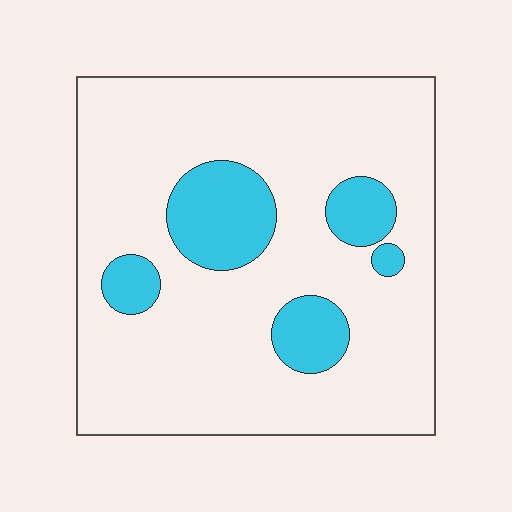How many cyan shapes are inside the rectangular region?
5.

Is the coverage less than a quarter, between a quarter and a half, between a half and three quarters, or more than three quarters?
Less than a quarter.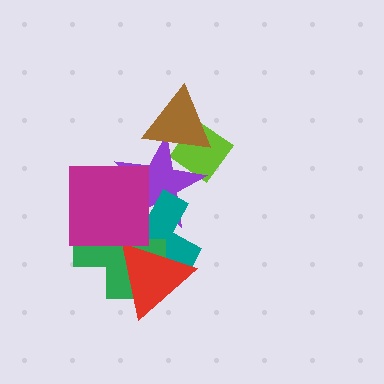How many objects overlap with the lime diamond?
2 objects overlap with the lime diamond.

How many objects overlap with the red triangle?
2 objects overlap with the red triangle.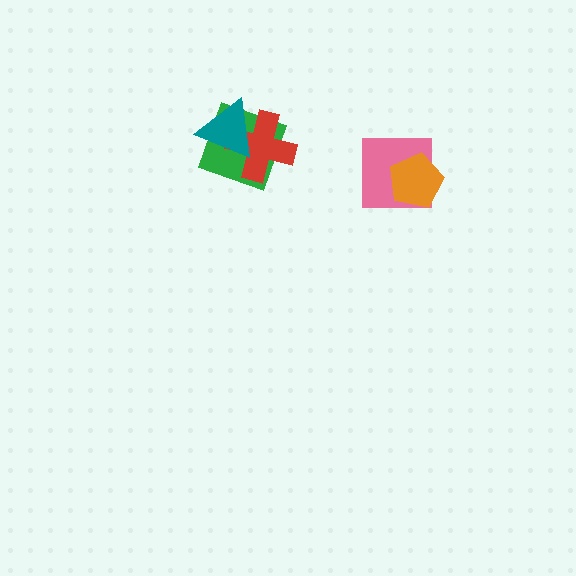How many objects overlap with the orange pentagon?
1 object overlaps with the orange pentagon.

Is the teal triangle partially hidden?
No, no other shape covers it.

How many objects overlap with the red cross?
2 objects overlap with the red cross.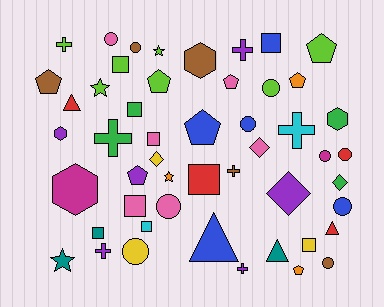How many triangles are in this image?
There are 4 triangles.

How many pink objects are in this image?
There are 6 pink objects.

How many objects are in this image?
There are 50 objects.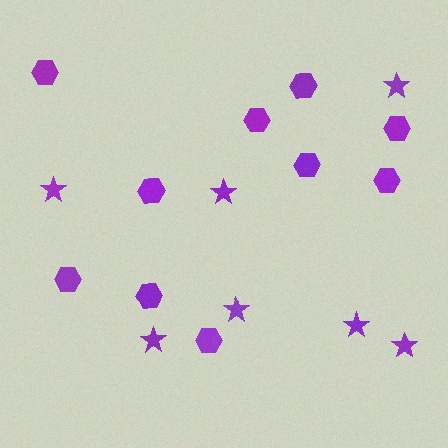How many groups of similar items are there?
There are 2 groups: one group of stars (7) and one group of hexagons (10).